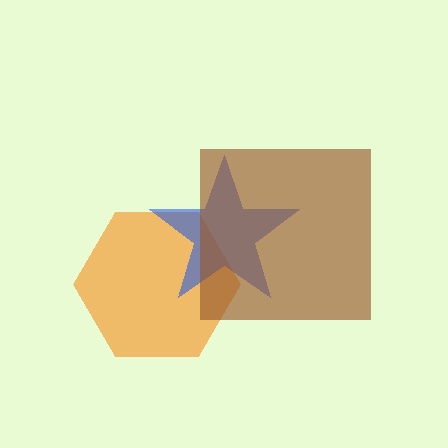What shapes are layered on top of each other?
The layered shapes are: an orange hexagon, a blue star, a brown square.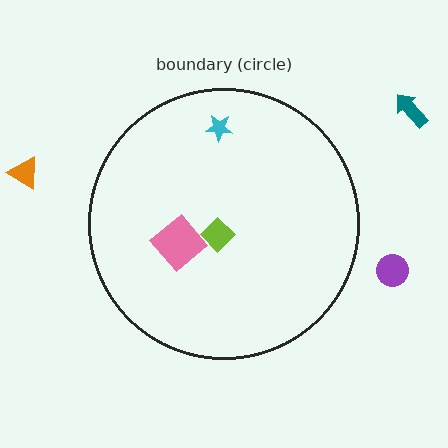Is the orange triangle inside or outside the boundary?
Outside.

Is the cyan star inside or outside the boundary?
Inside.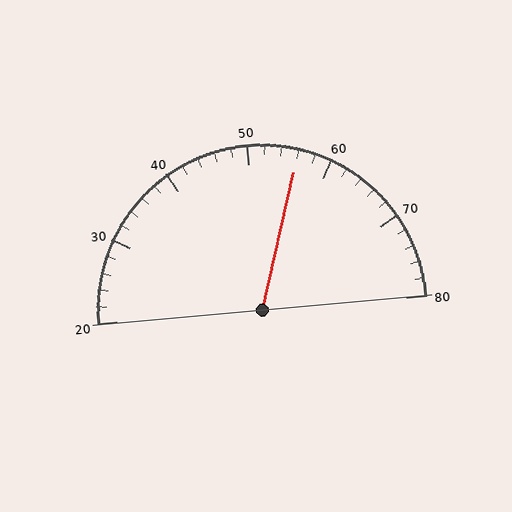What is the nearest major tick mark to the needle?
The nearest major tick mark is 60.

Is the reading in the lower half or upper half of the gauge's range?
The reading is in the upper half of the range (20 to 80).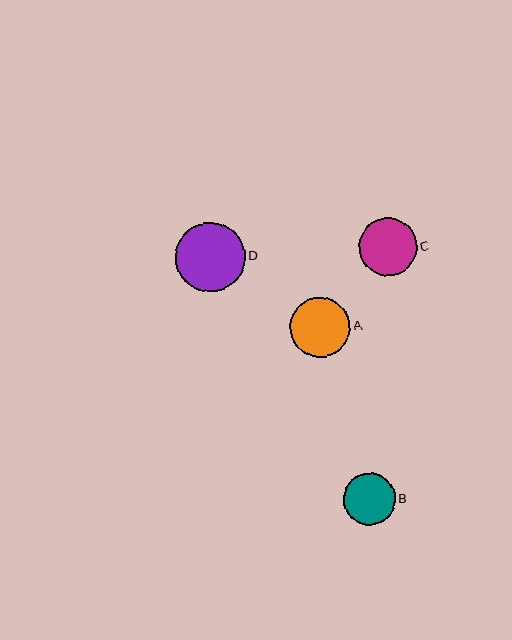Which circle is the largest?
Circle D is the largest with a size of approximately 69 pixels.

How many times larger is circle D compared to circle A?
Circle D is approximately 1.2 times the size of circle A.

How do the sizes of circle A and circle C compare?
Circle A and circle C are approximately the same size.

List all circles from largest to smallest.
From largest to smallest: D, A, C, B.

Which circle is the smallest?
Circle B is the smallest with a size of approximately 51 pixels.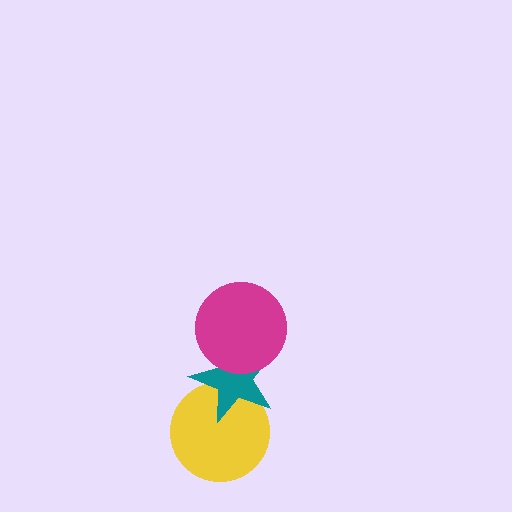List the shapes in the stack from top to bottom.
From top to bottom: the magenta circle, the teal star, the yellow circle.